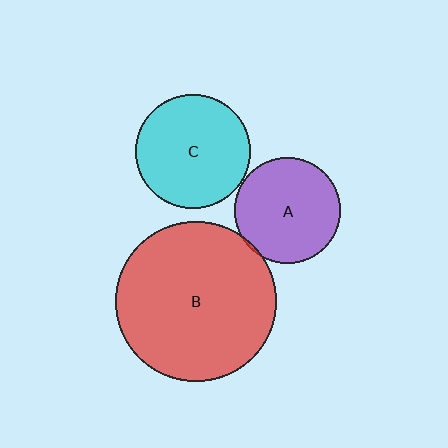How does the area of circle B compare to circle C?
Approximately 2.0 times.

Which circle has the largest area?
Circle B (red).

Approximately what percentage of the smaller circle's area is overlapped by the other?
Approximately 5%.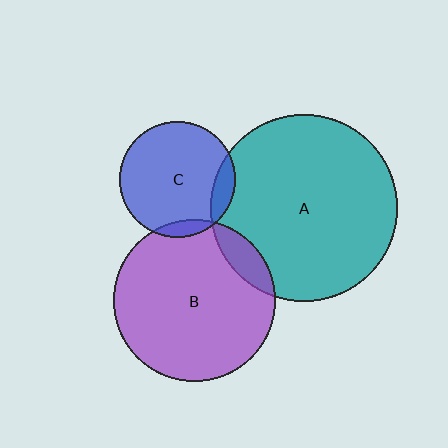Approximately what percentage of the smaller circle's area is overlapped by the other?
Approximately 10%.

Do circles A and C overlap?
Yes.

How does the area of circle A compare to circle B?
Approximately 1.3 times.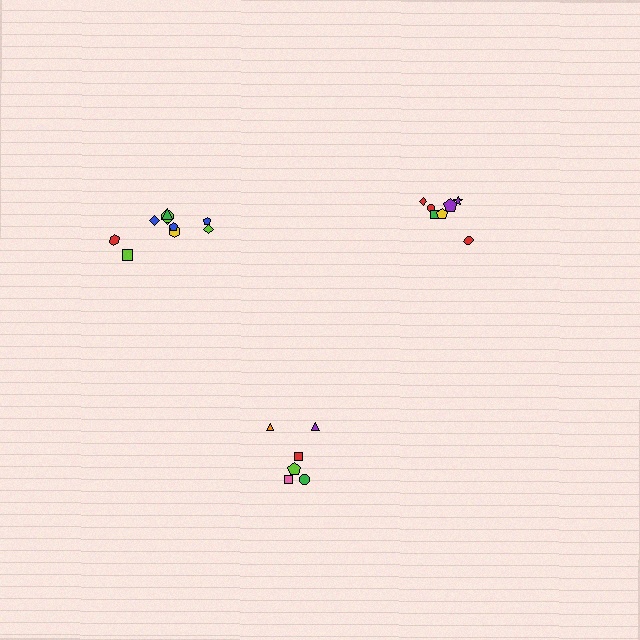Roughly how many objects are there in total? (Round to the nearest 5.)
Roughly 25 objects in total.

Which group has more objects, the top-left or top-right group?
The top-left group.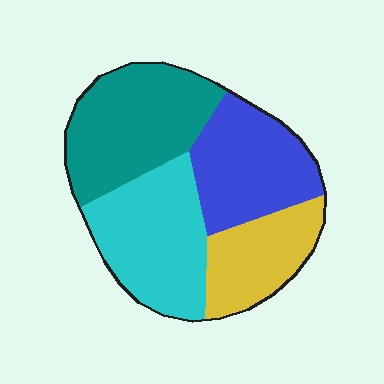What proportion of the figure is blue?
Blue covers about 25% of the figure.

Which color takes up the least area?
Yellow, at roughly 20%.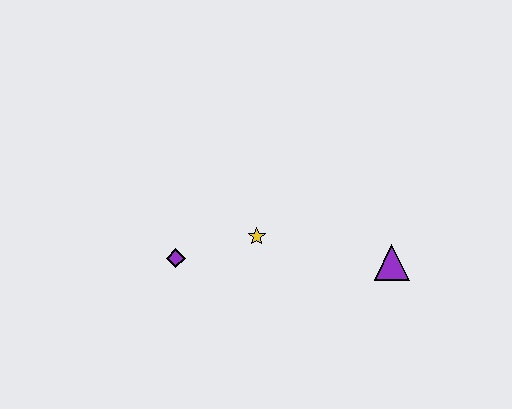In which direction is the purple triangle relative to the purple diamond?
The purple triangle is to the right of the purple diamond.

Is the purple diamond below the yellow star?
Yes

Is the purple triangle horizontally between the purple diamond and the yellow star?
No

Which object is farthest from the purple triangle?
The purple diamond is farthest from the purple triangle.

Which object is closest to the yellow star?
The purple diamond is closest to the yellow star.